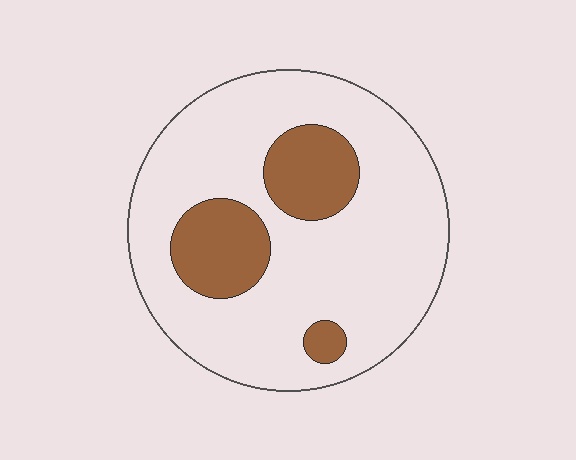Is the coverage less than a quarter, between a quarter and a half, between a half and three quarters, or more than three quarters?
Less than a quarter.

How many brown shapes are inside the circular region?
3.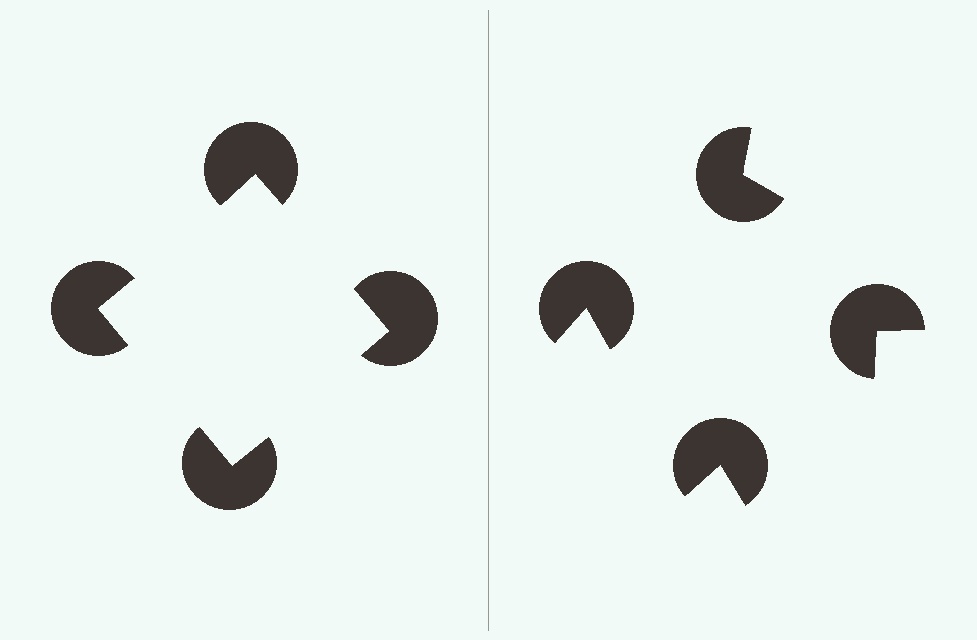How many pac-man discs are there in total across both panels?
8 — 4 on each side.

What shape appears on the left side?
An illusory square.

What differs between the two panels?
The pac-man discs are positioned identically on both sides; only the wedge orientations differ. On the left they align to a square; on the right they are misaligned.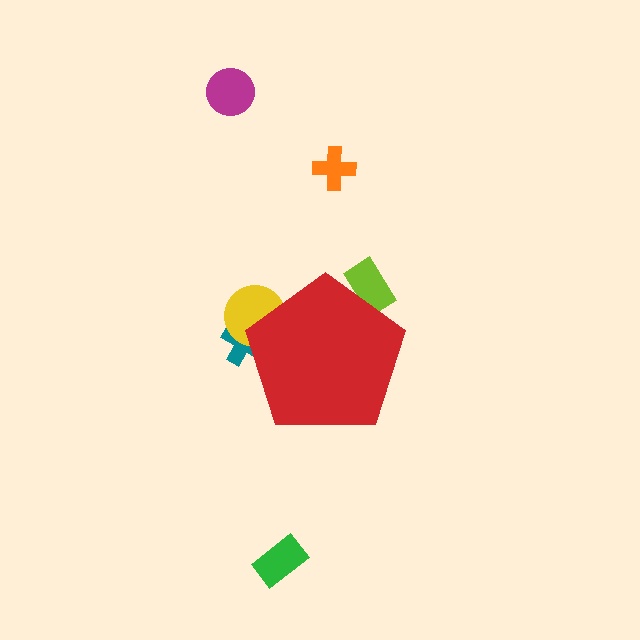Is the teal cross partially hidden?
Yes, the teal cross is partially hidden behind the red pentagon.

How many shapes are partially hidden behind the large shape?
3 shapes are partially hidden.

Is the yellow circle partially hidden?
Yes, the yellow circle is partially hidden behind the red pentagon.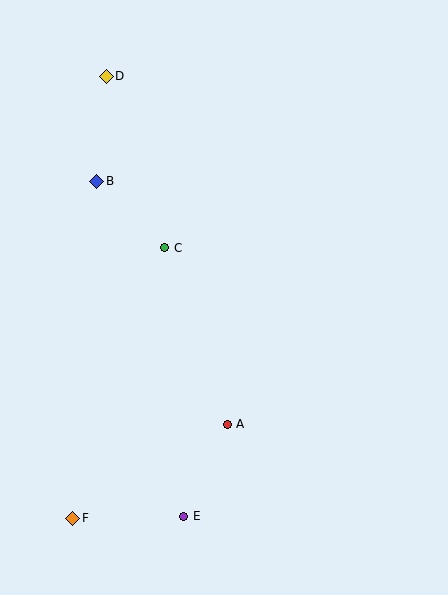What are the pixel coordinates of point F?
Point F is at (73, 518).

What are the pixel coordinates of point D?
Point D is at (106, 76).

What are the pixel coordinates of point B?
Point B is at (97, 181).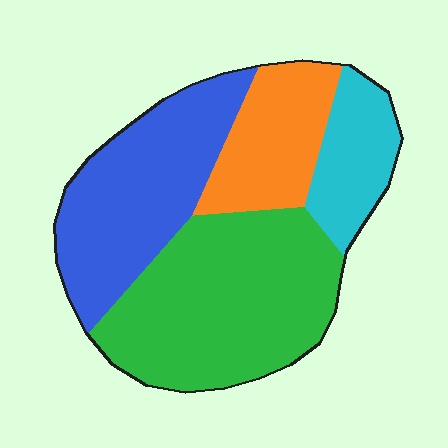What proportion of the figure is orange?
Orange takes up about one sixth (1/6) of the figure.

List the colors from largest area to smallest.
From largest to smallest: green, blue, orange, cyan.